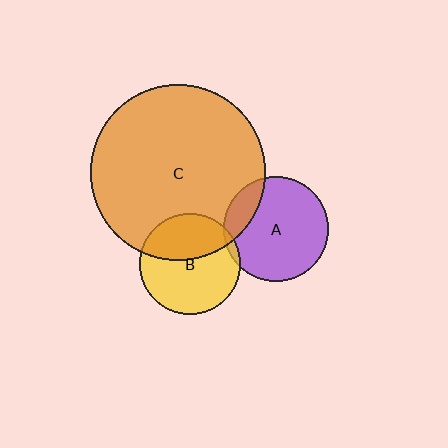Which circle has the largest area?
Circle C (orange).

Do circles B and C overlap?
Yes.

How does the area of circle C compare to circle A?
Approximately 2.8 times.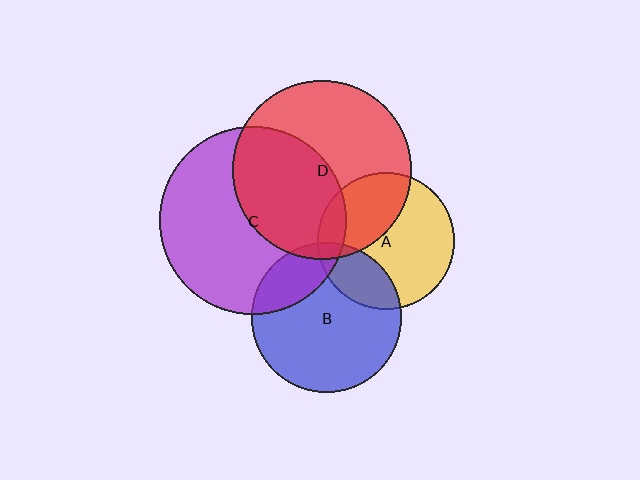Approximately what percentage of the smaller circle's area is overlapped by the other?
Approximately 5%.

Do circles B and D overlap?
Yes.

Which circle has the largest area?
Circle C (purple).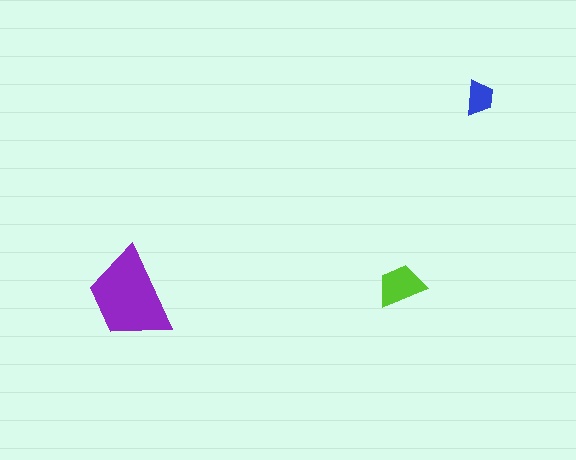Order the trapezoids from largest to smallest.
the purple one, the lime one, the blue one.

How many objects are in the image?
There are 3 objects in the image.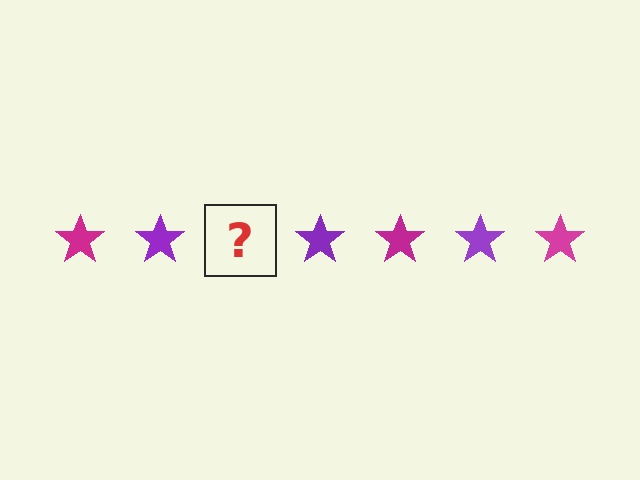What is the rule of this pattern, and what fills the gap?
The rule is that the pattern cycles through magenta, purple stars. The gap should be filled with a magenta star.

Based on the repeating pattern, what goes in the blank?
The blank should be a magenta star.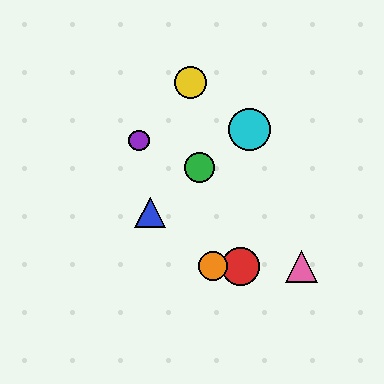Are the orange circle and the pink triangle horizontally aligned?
Yes, both are at y≈266.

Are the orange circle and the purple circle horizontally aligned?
No, the orange circle is at y≈266 and the purple circle is at y≈140.